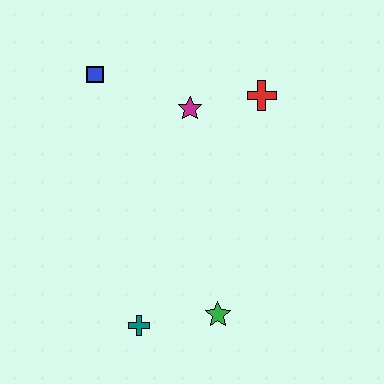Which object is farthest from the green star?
The blue square is farthest from the green star.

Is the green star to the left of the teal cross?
No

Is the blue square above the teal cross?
Yes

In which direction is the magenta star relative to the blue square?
The magenta star is to the right of the blue square.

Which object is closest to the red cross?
The magenta star is closest to the red cross.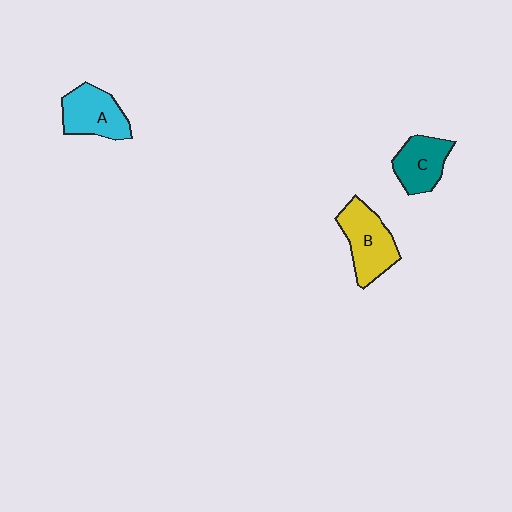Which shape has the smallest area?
Shape C (teal).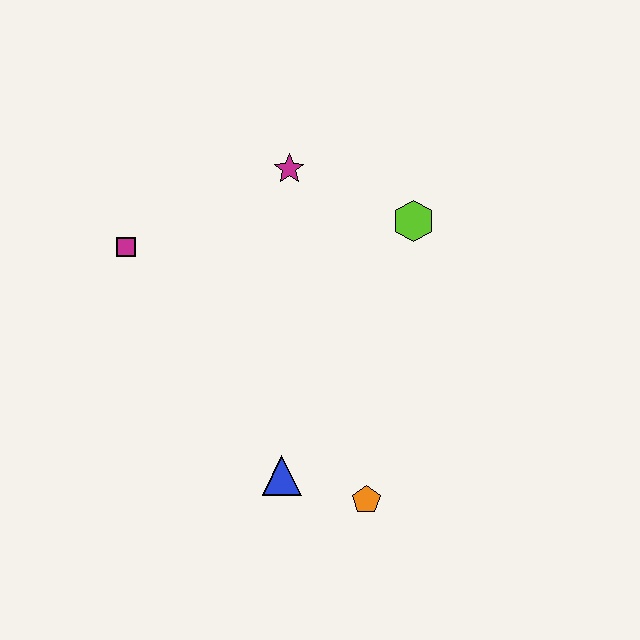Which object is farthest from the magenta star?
The orange pentagon is farthest from the magenta star.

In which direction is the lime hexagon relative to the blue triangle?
The lime hexagon is above the blue triangle.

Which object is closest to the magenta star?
The lime hexagon is closest to the magenta star.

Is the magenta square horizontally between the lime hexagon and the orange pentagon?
No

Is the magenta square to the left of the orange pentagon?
Yes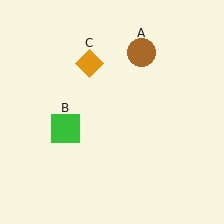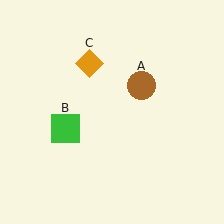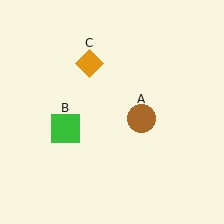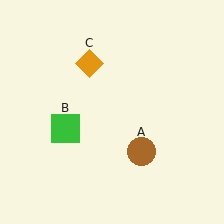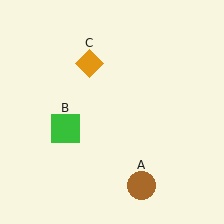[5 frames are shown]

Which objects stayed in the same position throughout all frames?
Green square (object B) and orange diamond (object C) remained stationary.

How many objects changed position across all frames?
1 object changed position: brown circle (object A).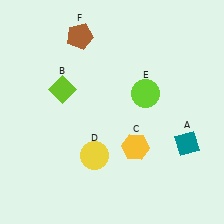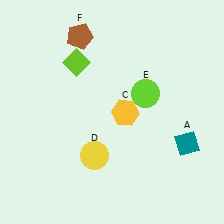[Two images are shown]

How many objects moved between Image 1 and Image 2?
2 objects moved between the two images.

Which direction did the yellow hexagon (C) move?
The yellow hexagon (C) moved up.